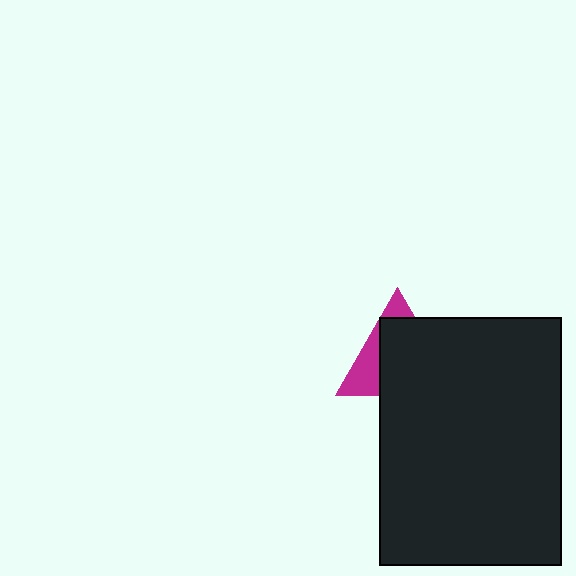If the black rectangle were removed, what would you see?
You would see the complete magenta triangle.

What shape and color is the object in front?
The object in front is a black rectangle.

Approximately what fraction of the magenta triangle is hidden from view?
Roughly 67% of the magenta triangle is hidden behind the black rectangle.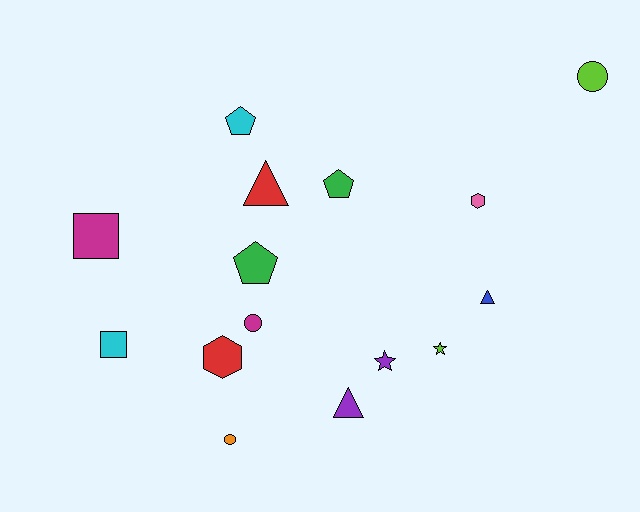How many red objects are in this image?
There are 2 red objects.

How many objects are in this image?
There are 15 objects.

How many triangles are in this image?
There are 3 triangles.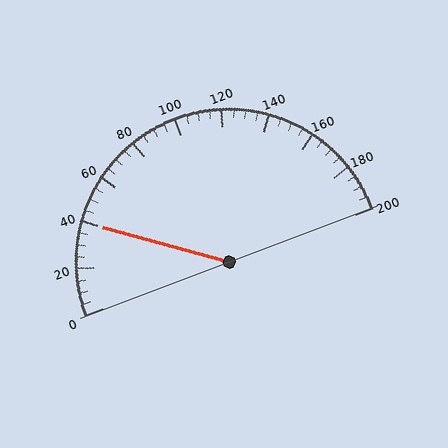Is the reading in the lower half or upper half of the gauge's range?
The reading is in the lower half of the range (0 to 200).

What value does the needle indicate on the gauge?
The needle indicates approximately 40.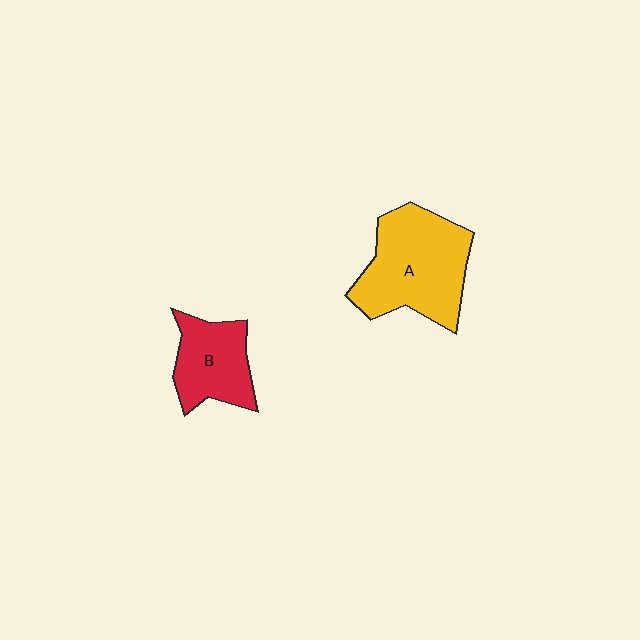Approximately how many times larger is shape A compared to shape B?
Approximately 1.6 times.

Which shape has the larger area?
Shape A (yellow).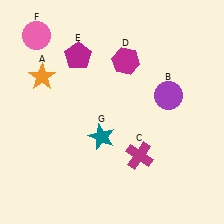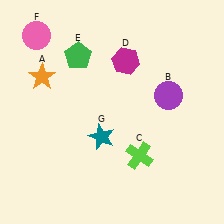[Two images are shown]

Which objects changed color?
C changed from magenta to lime. E changed from magenta to green.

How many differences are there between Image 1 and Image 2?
There are 2 differences between the two images.